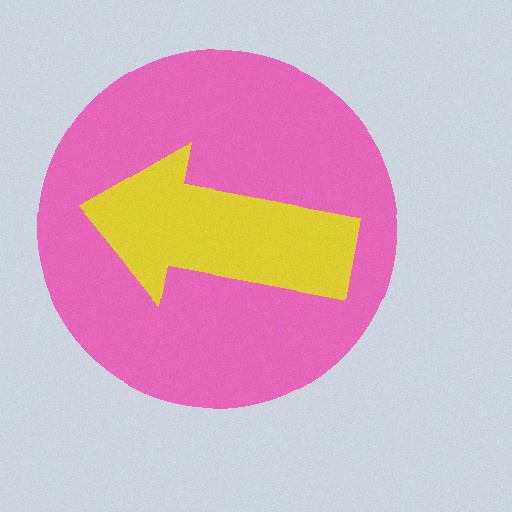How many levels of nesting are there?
2.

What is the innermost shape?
The yellow arrow.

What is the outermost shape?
The pink circle.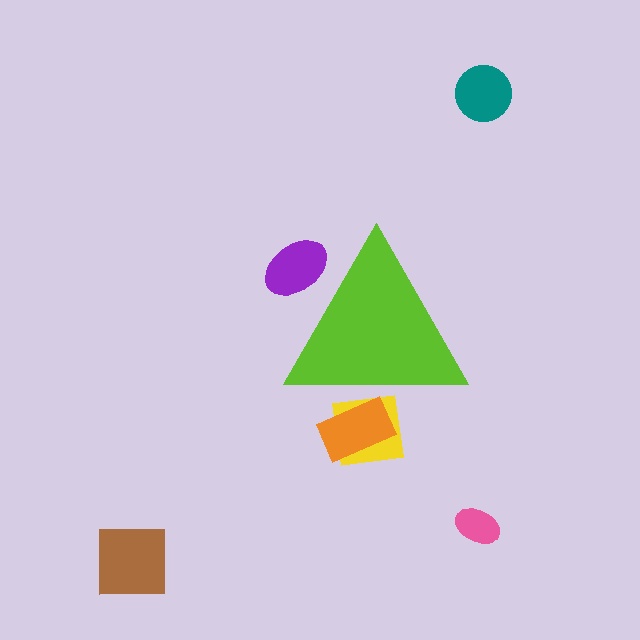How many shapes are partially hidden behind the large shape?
3 shapes are partially hidden.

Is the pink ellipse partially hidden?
No, the pink ellipse is fully visible.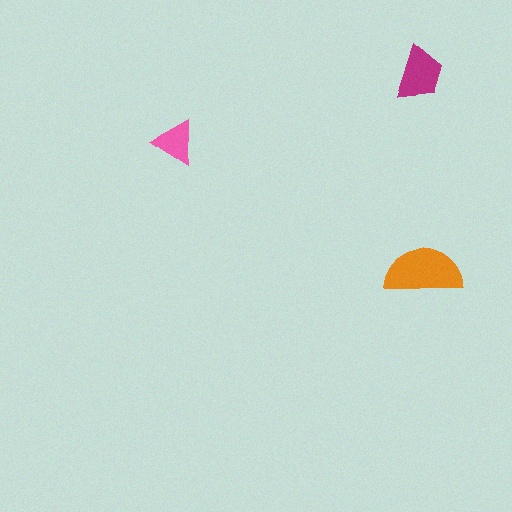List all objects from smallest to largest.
The pink triangle, the magenta trapezoid, the orange semicircle.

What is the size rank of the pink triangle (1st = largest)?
3rd.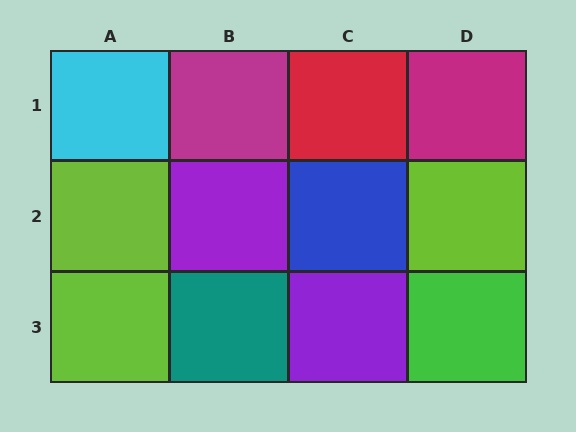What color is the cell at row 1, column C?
Red.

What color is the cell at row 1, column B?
Magenta.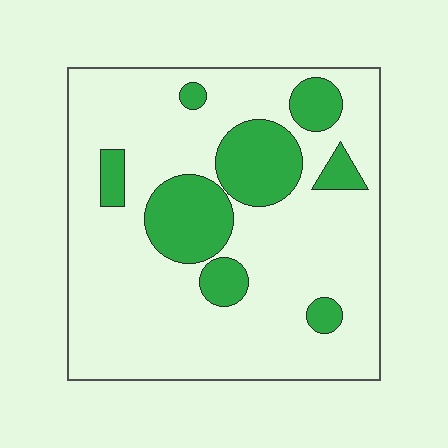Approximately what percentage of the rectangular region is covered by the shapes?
Approximately 20%.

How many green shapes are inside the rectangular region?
8.